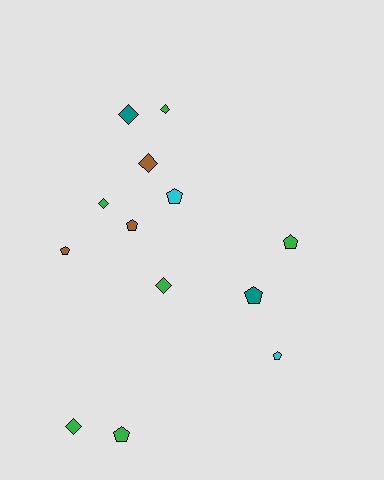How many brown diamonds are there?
There is 1 brown diamond.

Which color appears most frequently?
Green, with 6 objects.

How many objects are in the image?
There are 13 objects.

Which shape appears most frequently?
Pentagon, with 7 objects.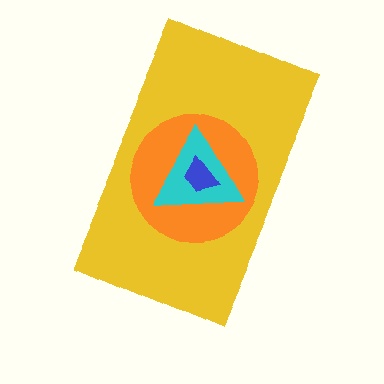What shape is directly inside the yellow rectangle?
The orange circle.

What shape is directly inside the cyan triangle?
The blue trapezoid.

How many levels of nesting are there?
4.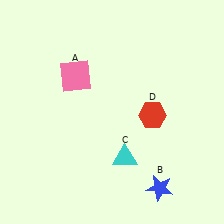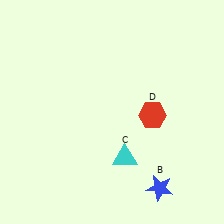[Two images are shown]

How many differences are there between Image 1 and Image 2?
There is 1 difference between the two images.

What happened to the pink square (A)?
The pink square (A) was removed in Image 2. It was in the top-left area of Image 1.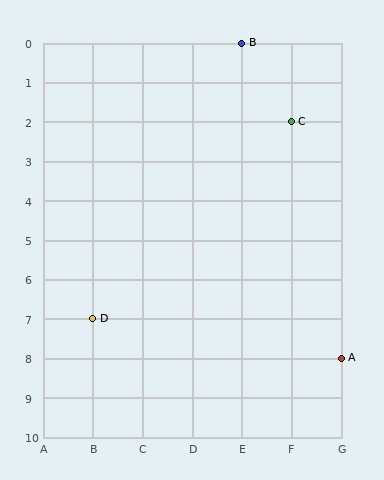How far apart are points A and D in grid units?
Points A and D are 5 columns and 1 row apart (about 5.1 grid units diagonally).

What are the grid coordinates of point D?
Point D is at grid coordinates (B, 7).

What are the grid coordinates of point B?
Point B is at grid coordinates (E, 0).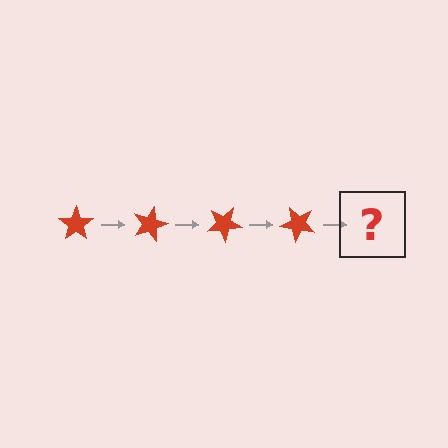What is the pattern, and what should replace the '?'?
The pattern is that the star rotates 15 degrees each step. The '?' should be a red star rotated 60 degrees.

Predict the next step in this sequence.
The next step is a red star rotated 60 degrees.